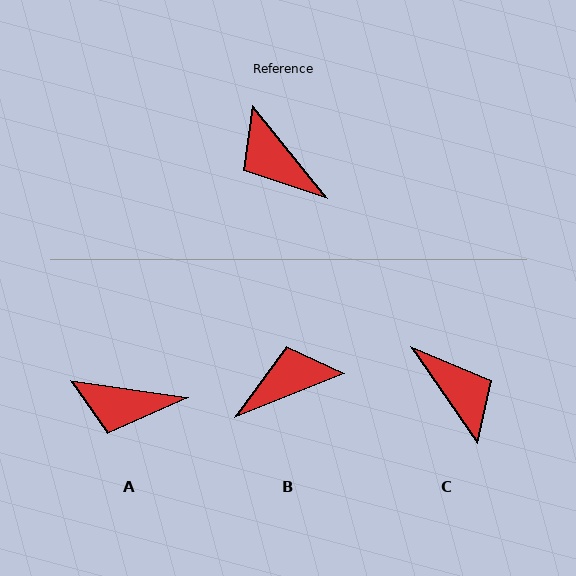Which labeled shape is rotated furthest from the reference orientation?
C, about 176 degrees away.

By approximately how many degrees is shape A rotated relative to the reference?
Approximately 43 degrees counter-clockwise.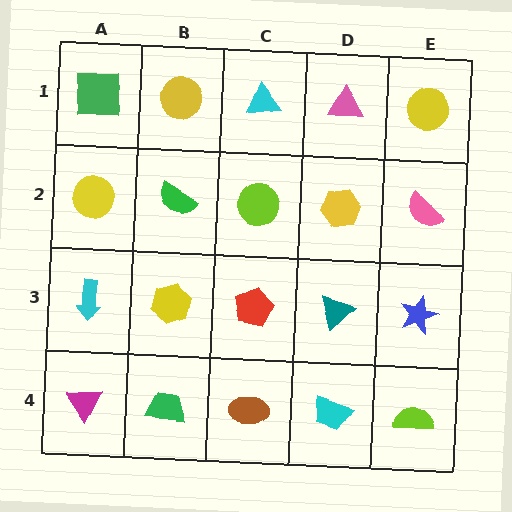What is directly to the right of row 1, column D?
A yellow circle.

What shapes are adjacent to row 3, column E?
A pink semicircle (row 2, column E), a lime semicircle (row 4, column E), a teal triangle (row 3, column D).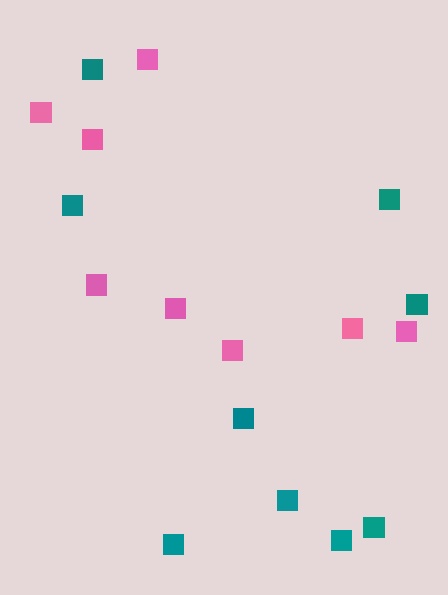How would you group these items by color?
There are 2 groups: one group of teal squares (9) and one group of pink squares (8).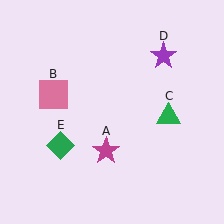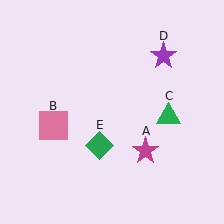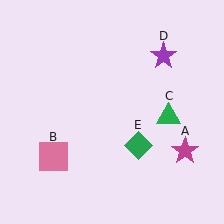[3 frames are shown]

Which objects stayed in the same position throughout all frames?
Green triangle (object C) and purple star (object D) remained stationary.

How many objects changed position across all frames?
3 objects changed position: magenta star (object A), pink square (object B), green diamond (object E).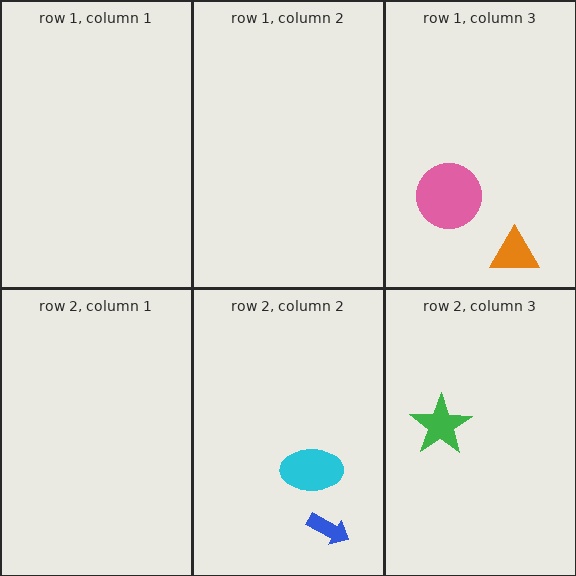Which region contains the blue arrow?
The row 2, column 2 region.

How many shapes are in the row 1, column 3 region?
2.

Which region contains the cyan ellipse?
The row 2, column 2 region.